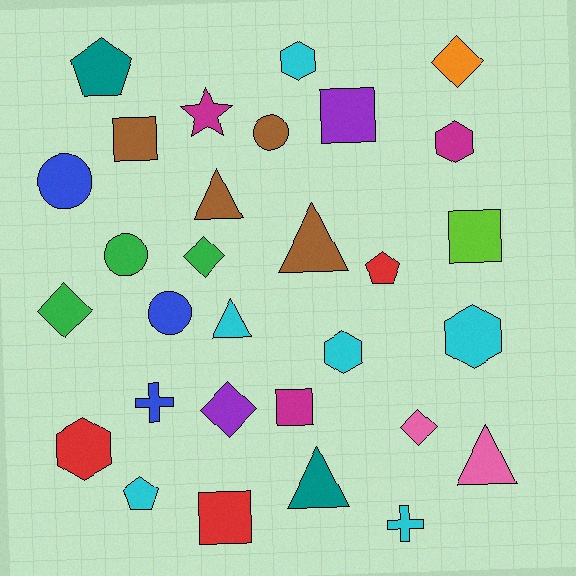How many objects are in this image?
There are 30 objects.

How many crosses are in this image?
There are 2 crosses.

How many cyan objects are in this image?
There are 6 cyan objects.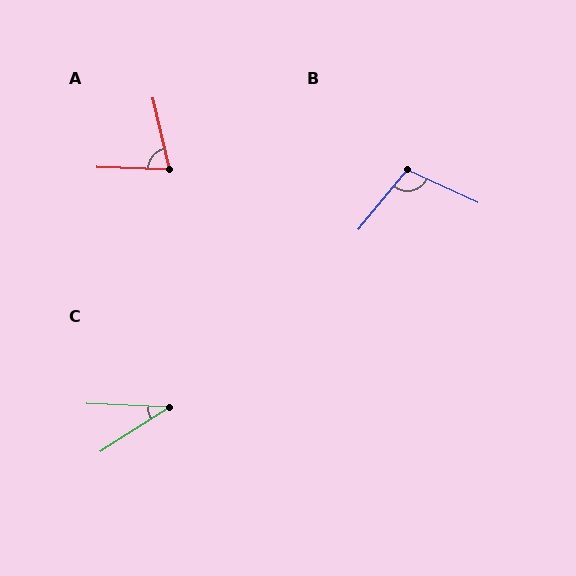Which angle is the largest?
B, at approximately 105 degrees.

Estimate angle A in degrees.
Approximately 75 degrees.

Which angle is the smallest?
C, at approximately 35 degrees.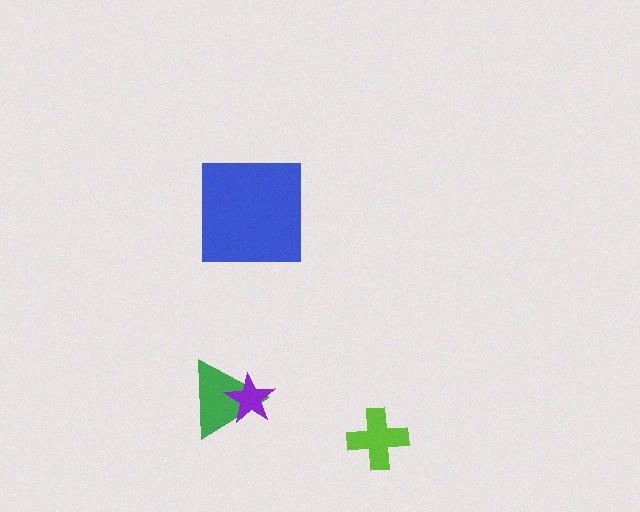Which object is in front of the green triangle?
The purple star is in front of the green triangle.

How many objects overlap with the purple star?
1 object overlaps with the purple star.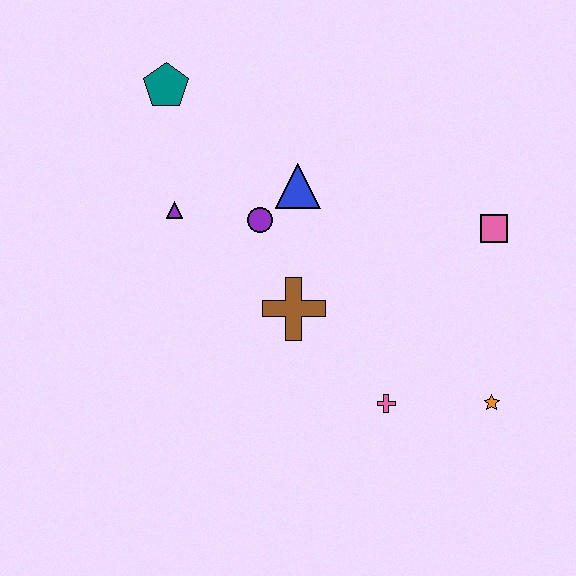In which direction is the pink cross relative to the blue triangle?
The pink cross is below the blue triangle.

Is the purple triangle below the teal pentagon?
Yes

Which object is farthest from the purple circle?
The orange star is farthest from the purple circle.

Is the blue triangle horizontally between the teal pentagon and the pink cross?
Yes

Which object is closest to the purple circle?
The blue triangle is closest to the purple circle.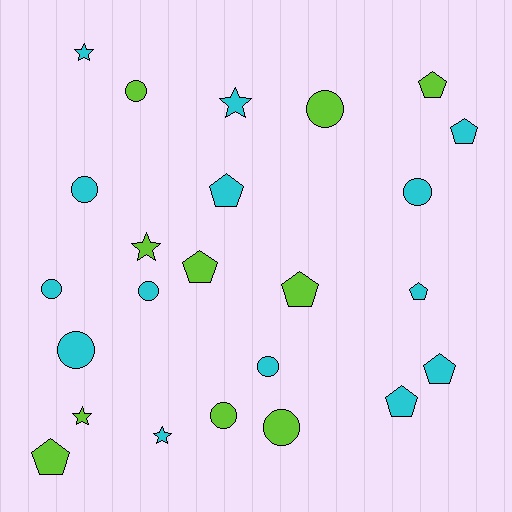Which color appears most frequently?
Cyan, with 14 objects.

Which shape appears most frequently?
Circle, with 10 objects.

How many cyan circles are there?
There are 6 cyan circles.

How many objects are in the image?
There are 24 objects.